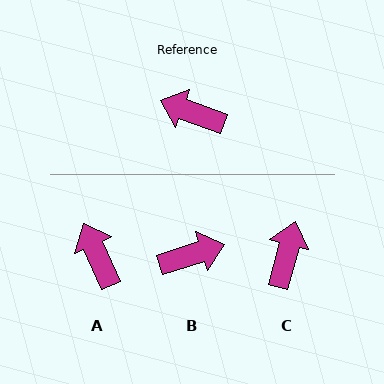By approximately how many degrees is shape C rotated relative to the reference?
Approximately 84 degrees clockwise.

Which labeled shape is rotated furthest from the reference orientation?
B, about 142 degrees away.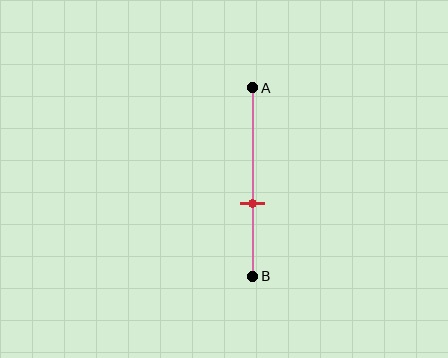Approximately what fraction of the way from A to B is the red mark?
The red mark is approximately 60% of the way from A to B.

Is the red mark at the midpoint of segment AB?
No, the mark is at about 60% from A, not at the 50% midpoint.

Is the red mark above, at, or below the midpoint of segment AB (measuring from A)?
The red mark is below the midpoint of segment AB.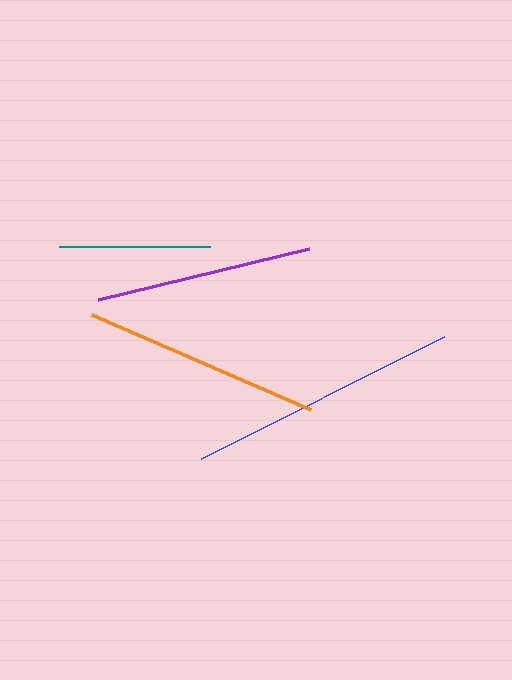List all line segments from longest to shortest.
From longest to shortest: blue, orange, purple, teal.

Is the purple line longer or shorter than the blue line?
The blue line is longer than the purple line.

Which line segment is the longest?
The blue line is the longest at approximately 271 pixels.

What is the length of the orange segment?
The orange segment is approximately 238 pixels long.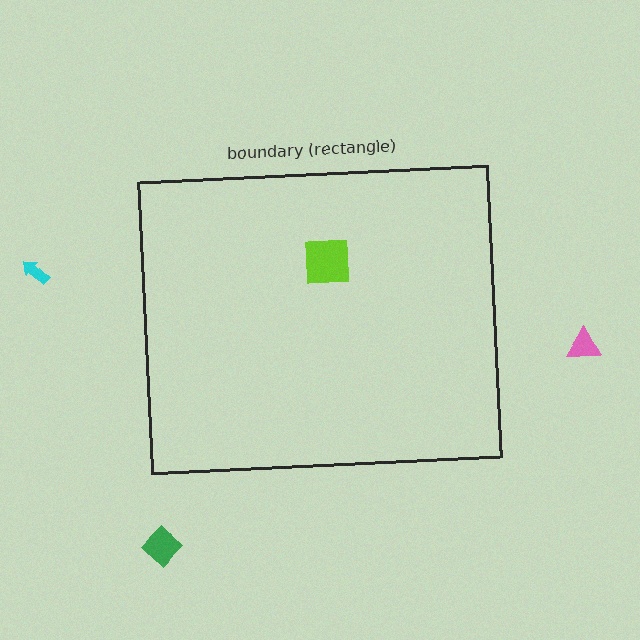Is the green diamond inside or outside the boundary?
Outside.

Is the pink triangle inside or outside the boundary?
Outside.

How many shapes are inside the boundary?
1 inside, 3 outside.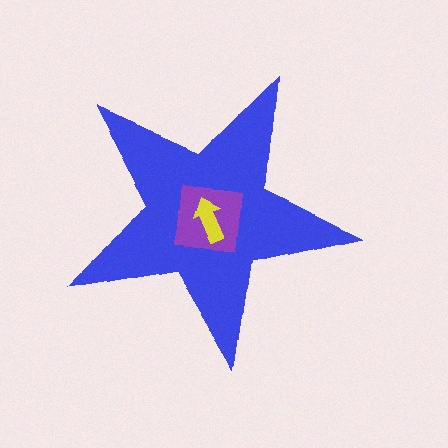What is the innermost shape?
The yellow arrow.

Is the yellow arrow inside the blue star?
Yes.